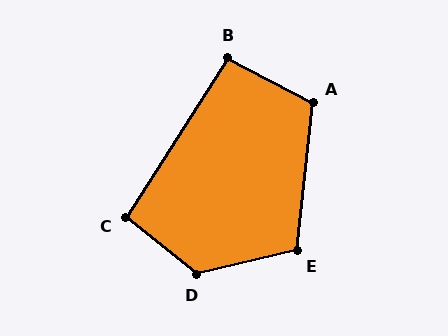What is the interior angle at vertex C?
Approximately 96 degrees (obtuse).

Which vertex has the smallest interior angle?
B, at approximately 95 degrees.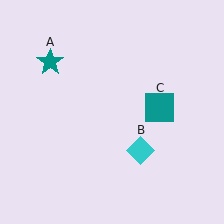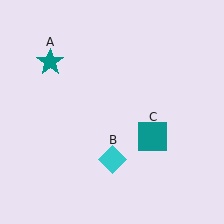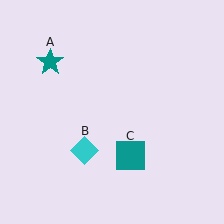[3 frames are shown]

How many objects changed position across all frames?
2 objects changed position: cyan diamond (object B), teal square (object C).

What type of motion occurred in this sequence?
The cyan diamond (object B), teal square (object C) rotated clockwise around the center of the scene.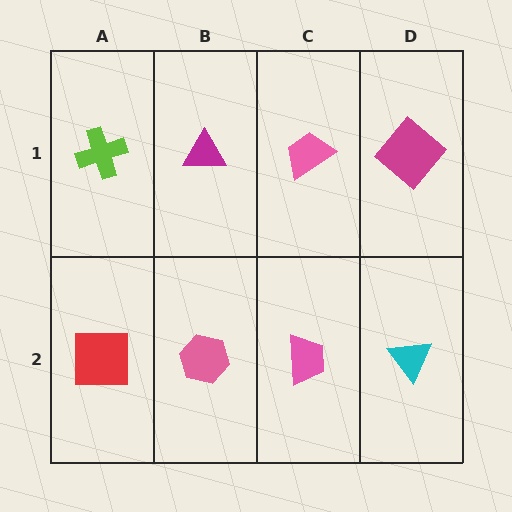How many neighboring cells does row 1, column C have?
3.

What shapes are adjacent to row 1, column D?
A cyan triangle (row 2, column D), a pink trapezoid (row 1, column C).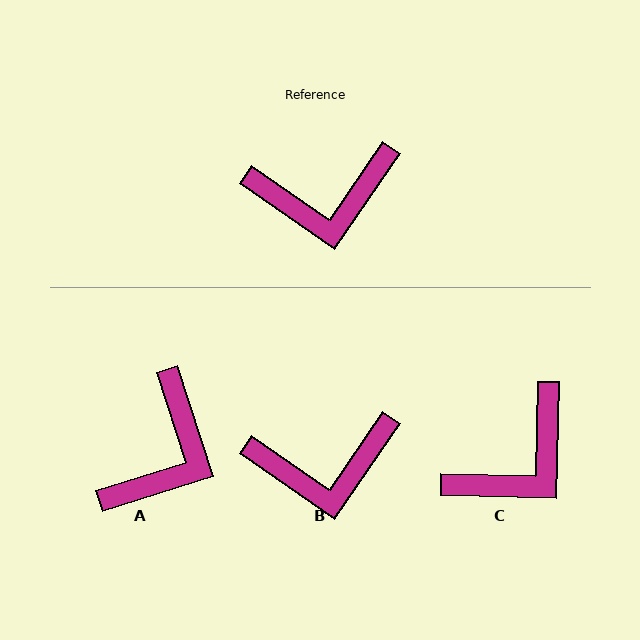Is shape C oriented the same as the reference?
No, it is off by about 33 degrees.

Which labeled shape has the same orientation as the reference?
B.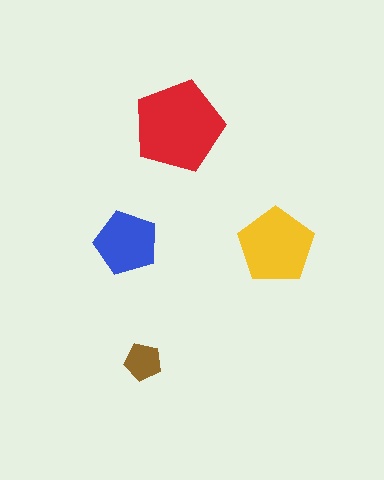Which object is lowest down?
The brown pentagon is bottommost.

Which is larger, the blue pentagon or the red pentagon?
The red one.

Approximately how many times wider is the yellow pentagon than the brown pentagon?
About 2 times wider.